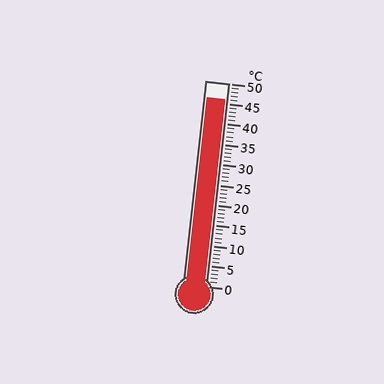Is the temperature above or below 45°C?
The temperature is above 45°C.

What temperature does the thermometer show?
The thermometer shows approximately 46°C.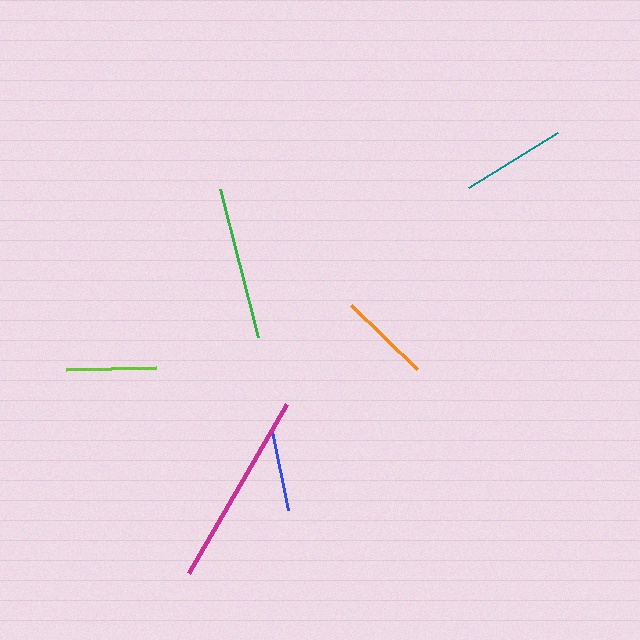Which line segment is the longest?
The magenta line is the longest at approximately 196 pixels.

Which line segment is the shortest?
The blue line is the shortest at approximately 81 pixels.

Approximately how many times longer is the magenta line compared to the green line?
The magenta line is approximately 1.3 times the length of the green line.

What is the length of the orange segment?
The orange segment is approximately 92 pixels long.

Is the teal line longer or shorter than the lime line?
The teal line is longer than the lime line.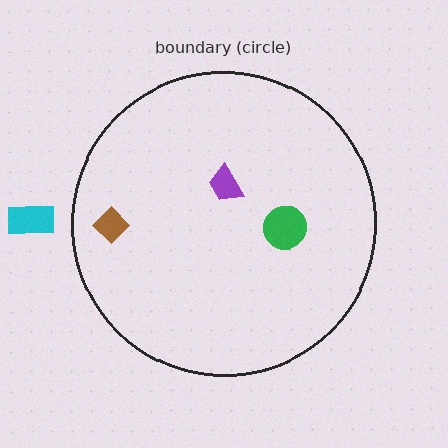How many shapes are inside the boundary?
3 inside, 1 outside.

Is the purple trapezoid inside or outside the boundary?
Inside.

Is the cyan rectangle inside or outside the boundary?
Outside.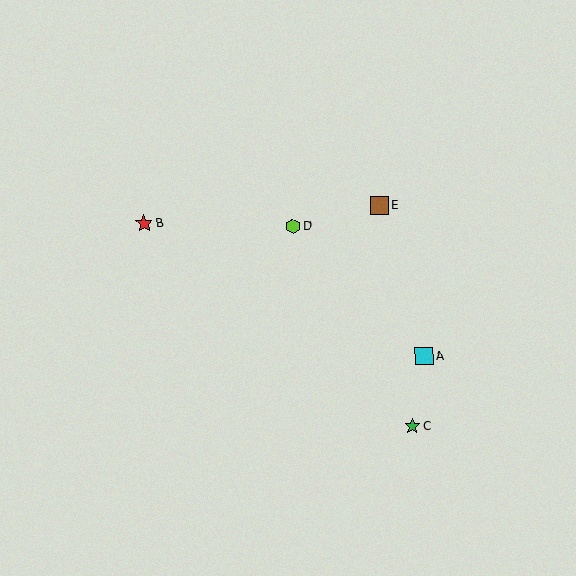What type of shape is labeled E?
Shape E is a brown square.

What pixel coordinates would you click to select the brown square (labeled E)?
Click at (380, 205) to select the brown square E.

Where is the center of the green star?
The center of the green star is at (412, 426).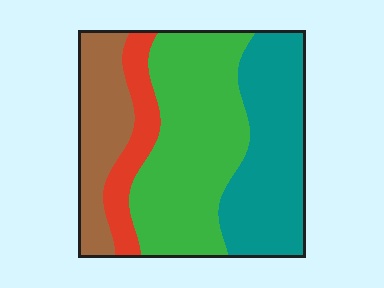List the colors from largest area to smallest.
From largest to smallest: green, teal, brown, red.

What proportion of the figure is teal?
Teal covers 30% of the figure.